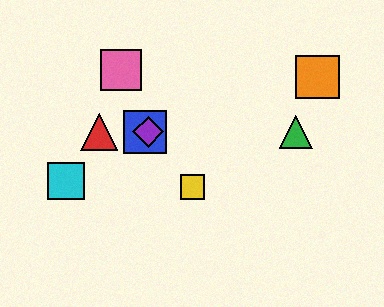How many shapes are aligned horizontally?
4 shapes (the red triangle, the blue square, the green triangle, the purple diamond) are aligned horizontally.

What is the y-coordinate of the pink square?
The pink square is at y≈70.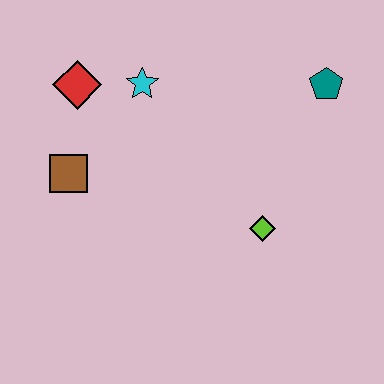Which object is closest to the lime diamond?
The teal pentagon is closest to the lime diamond.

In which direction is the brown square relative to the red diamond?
The brown square is below the red diamond.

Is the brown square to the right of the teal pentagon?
No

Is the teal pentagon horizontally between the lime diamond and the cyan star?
No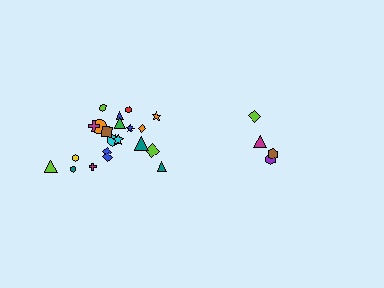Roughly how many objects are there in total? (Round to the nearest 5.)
Roughly 25 objects in total.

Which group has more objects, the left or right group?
The left group.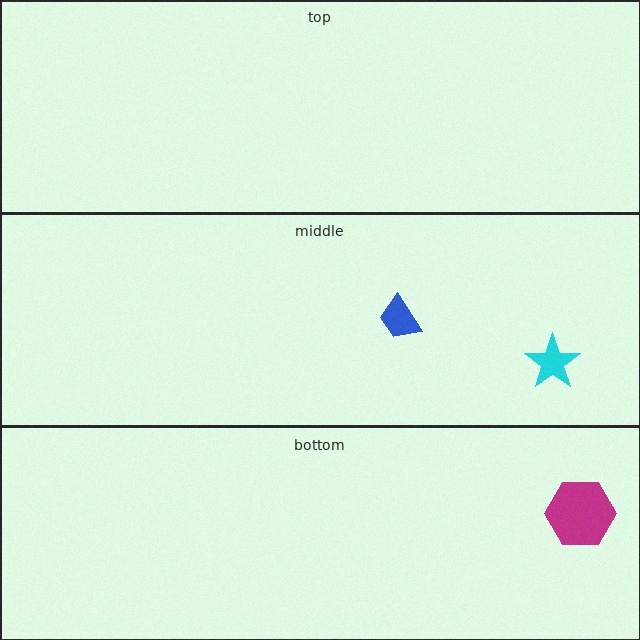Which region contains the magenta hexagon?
The bottom region.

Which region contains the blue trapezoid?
The middle region.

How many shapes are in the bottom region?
1.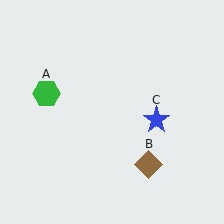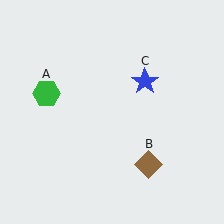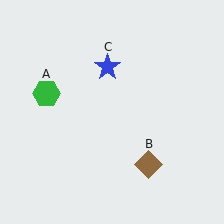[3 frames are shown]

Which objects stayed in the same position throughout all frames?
Green hexagon (object A) and brown diamond (object B) remained stationary.